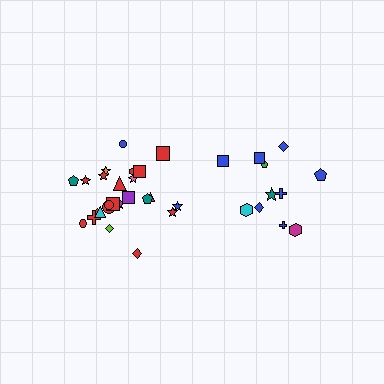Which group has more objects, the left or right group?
The left group.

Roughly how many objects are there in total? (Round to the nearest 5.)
Roughly 35 objects in total.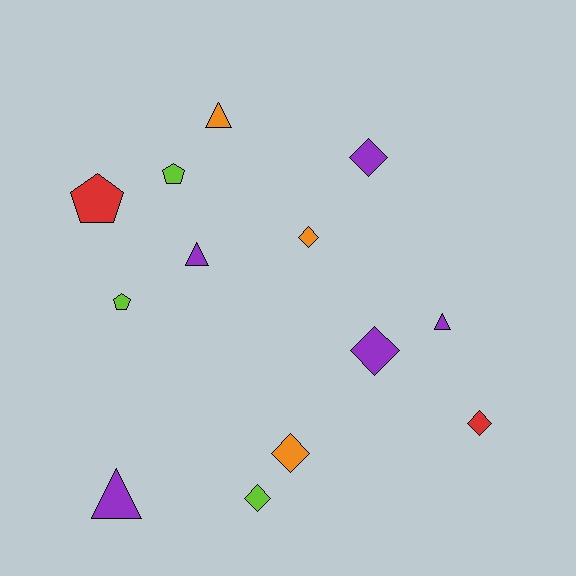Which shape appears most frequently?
Diamond, with 6 objects.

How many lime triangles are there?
There are no lime triangles.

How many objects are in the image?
There are 13 objects.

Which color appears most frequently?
Purple, with 5 objects.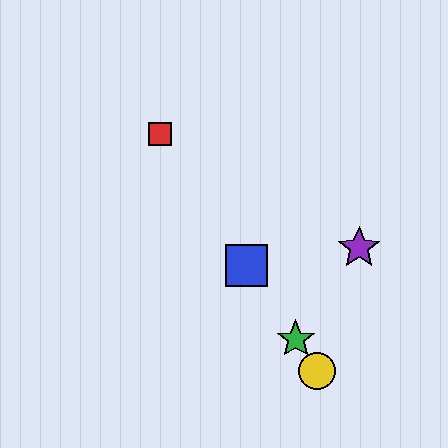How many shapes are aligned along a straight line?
4 shapes (the red square, the blue square, the green star, the yellow circle) are aligned along a straight line.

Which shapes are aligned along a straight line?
The red square, the blue square, the green star, the yellow circle are aligned along a straight line.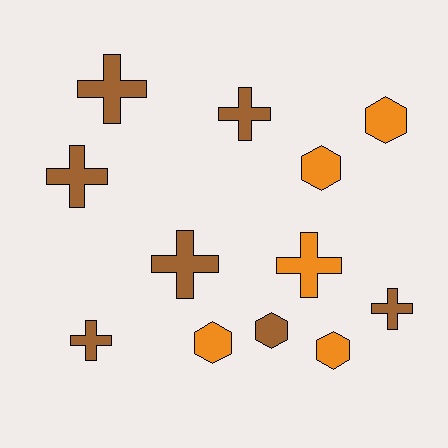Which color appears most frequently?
Brown, with 7 objects.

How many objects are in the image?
There are 12 objects.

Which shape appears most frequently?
Cross, with 7 objects.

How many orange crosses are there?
There is 1 orange cross.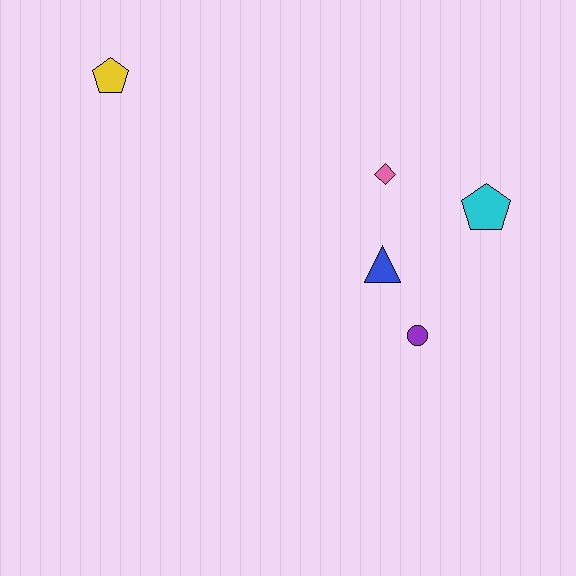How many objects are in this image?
There are 5 objects.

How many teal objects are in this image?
There are no teal objects.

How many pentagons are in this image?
There are 2 pentagons.